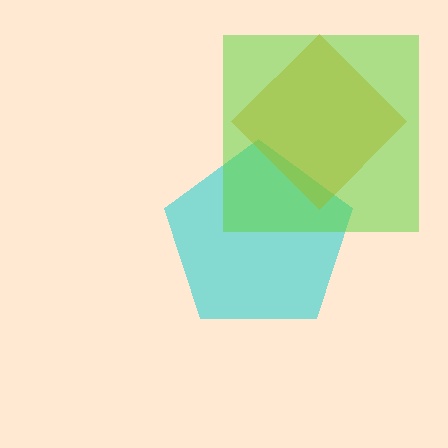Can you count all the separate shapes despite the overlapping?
Yes, there are 3 separate shapes.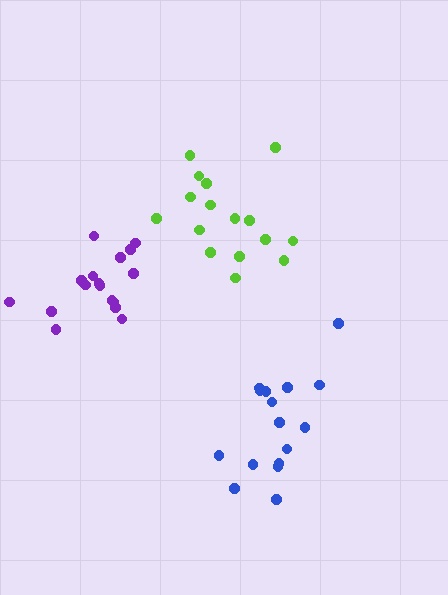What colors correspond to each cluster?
The clusters are colored: lime, purple, blue.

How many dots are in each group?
Group 1: 16 dots, Group 2: 17 dots, Group 3: 16 dots (49 total).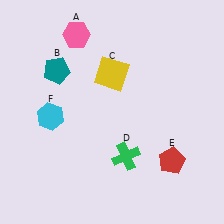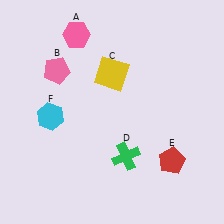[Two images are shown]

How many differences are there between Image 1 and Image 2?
There is 1 difference between the two images.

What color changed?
The pentagon (B) changed from teal in Image 1 to pink in Image 2.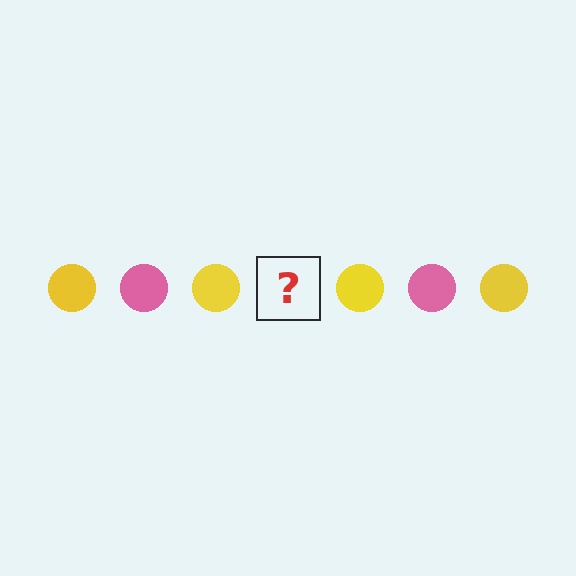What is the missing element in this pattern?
The missing element is a pink circle.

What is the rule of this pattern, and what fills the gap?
The rule is that the pattern cycles through yellow, pink circles. The gap should be filled with a pink circle.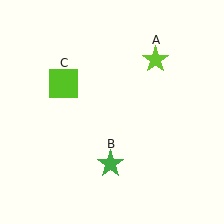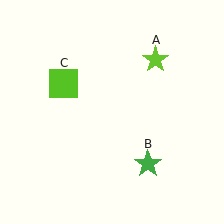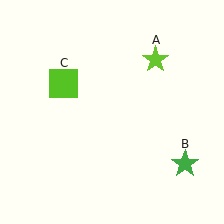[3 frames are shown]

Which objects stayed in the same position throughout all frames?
Lime star (object A) and lime square (object C) remained stationary.